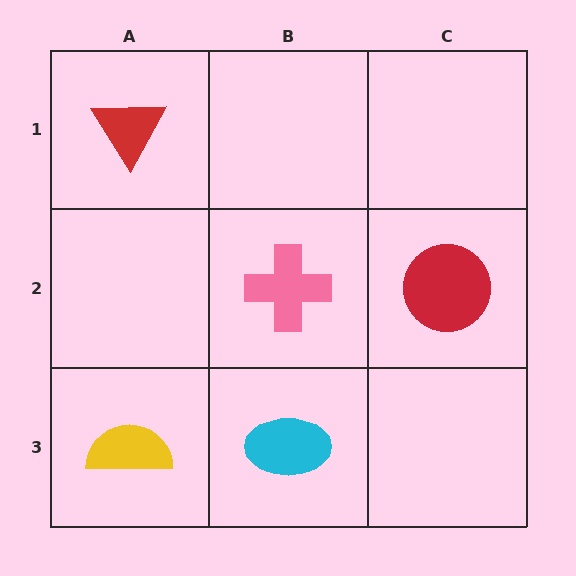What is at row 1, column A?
A red triangle.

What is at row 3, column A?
A yellow semicircle.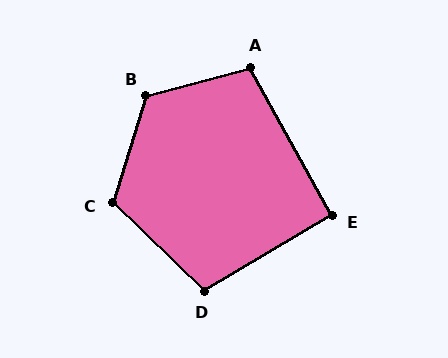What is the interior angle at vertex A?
Approximately 104 degrees (obtuse).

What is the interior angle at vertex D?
Approximately 105 degrees (obtuse).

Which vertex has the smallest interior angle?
E, at approximately 92 degrees.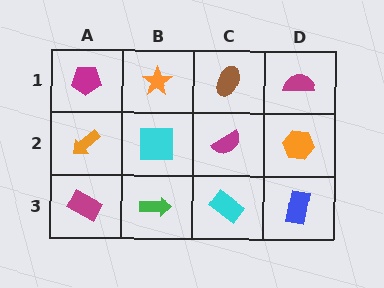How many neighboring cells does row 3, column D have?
2.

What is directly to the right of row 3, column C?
A blue rectangle.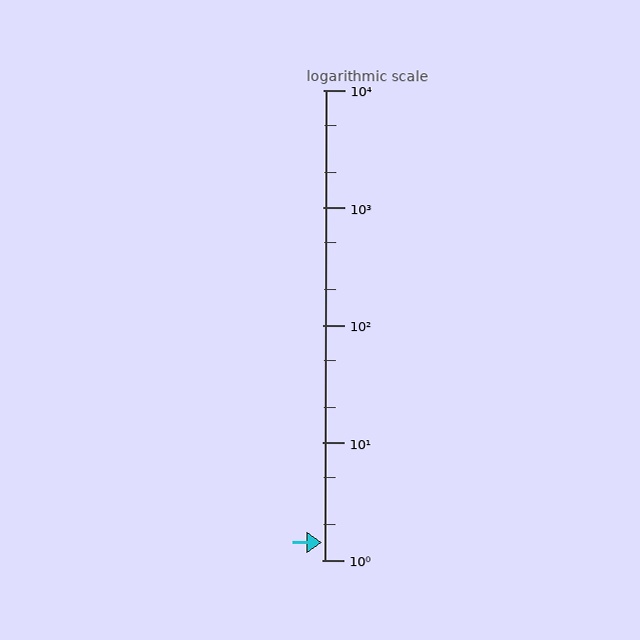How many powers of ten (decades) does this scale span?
The scale spans 4 decades, from 1 to 10000.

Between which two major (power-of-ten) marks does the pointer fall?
The pointer is between 1 and 10.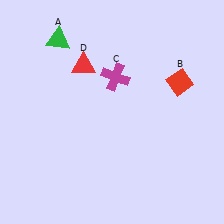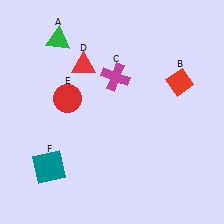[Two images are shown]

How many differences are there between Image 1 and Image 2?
There are 2 differences between the two images.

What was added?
A red circle (E), a teal square (F) were added in Image 2.